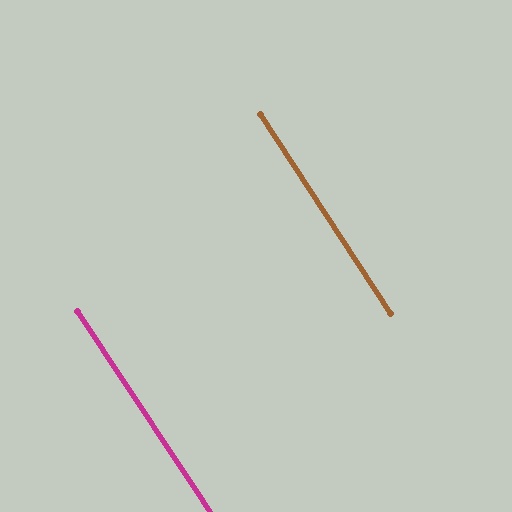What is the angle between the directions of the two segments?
Approximately 0 degrees.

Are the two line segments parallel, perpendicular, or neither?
Parallel — their directions differ by only 0.3°.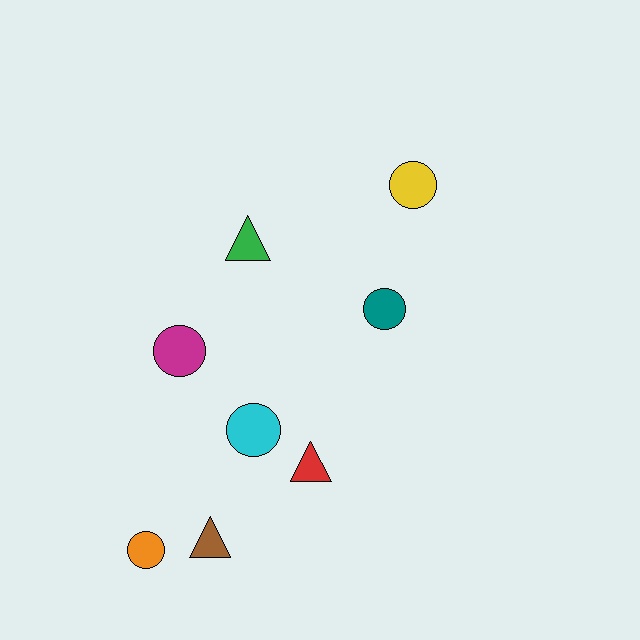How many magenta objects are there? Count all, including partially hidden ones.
There is 1 magenta object.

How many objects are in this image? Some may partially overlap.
There are 8 objects.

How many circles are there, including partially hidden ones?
There are 5 circles.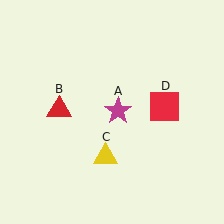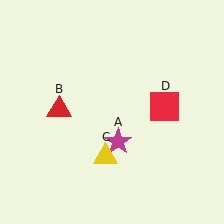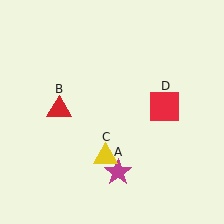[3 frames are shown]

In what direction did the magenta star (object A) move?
The magenta star (object A) moved down.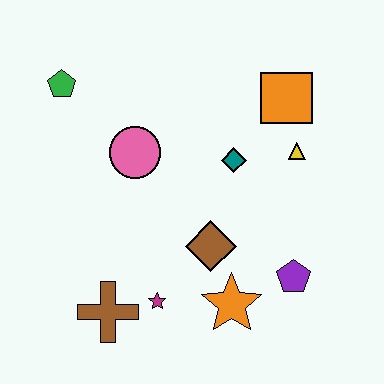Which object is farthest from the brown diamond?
The green pentagon is farthest from the brown diamond.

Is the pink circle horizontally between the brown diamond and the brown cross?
Yes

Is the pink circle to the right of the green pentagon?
Yes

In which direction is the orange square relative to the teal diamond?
The orange square is above the teal diamond.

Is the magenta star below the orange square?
Yes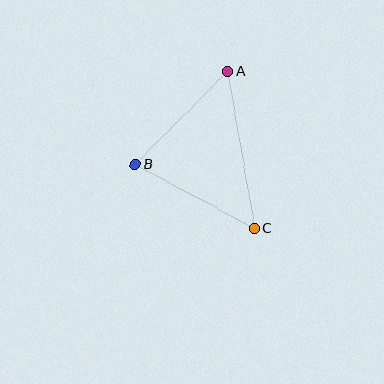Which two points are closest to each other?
Points A and B are closest to each other.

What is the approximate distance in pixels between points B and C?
The distance between B and C is approximately 136 pixels.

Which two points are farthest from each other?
Points A and C are farthest from each other.